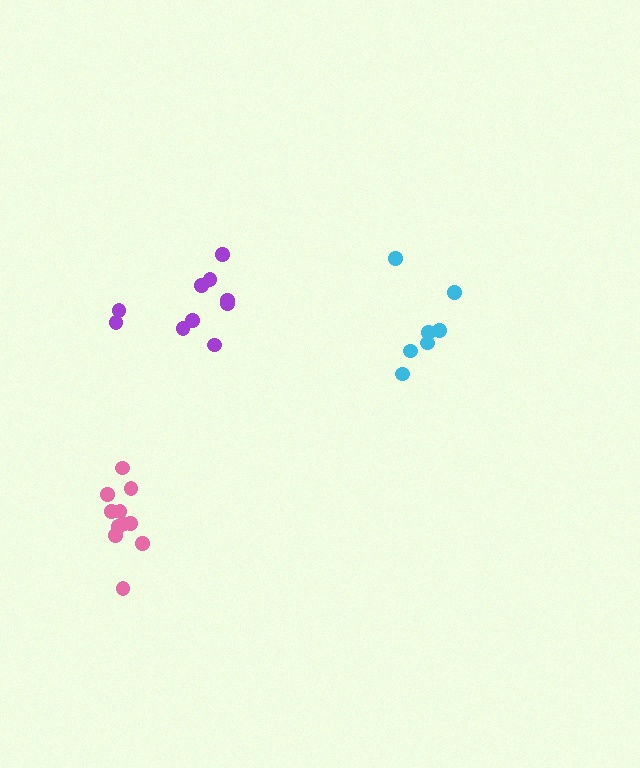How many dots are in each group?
Group 1: 7 dots, Group 2: 11 dots, Group 3: 10 dots (28 total).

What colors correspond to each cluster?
The clusters are colored: cyan, pink, purple.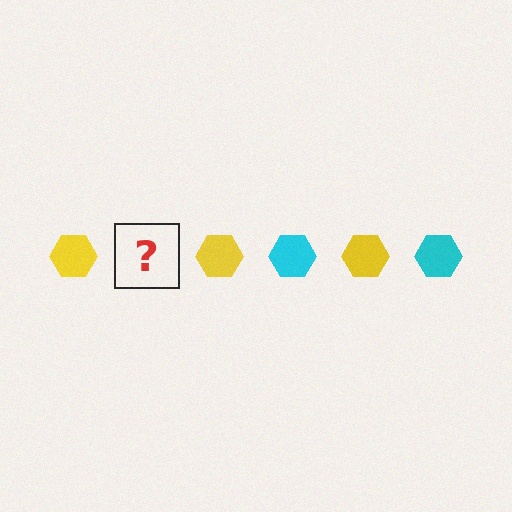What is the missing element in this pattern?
The missing element is a cyan hexagon.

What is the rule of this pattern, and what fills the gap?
The rule is that the pattern cycles through yellow, cyan hexagons. The gap should be filled with a cyan hexagon.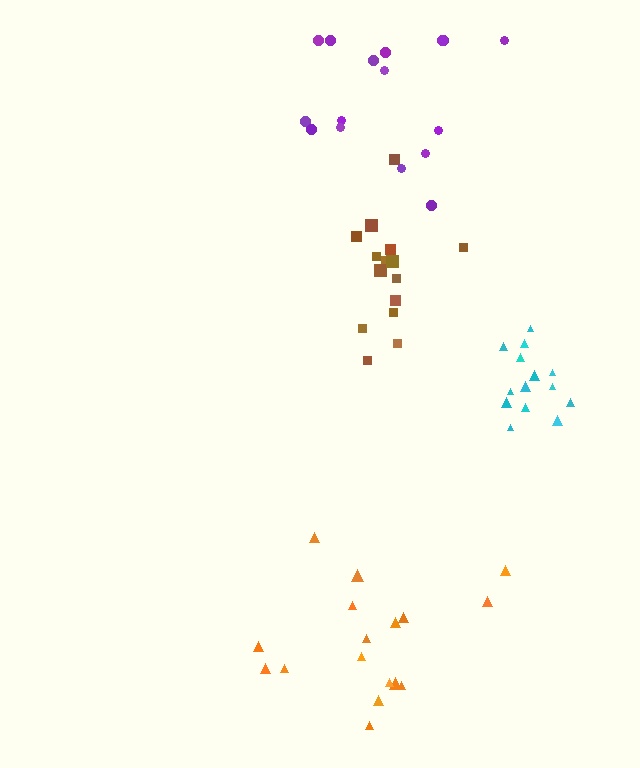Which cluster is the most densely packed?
Cyan.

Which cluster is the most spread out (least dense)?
Brown.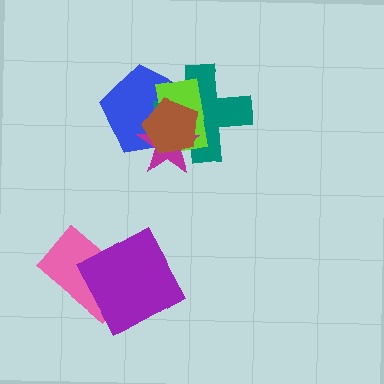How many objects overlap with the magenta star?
4 objects overlap with the magenta star.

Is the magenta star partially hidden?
Yes, it is partially covered by another shape.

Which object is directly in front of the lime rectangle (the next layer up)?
The magenta star is directly in front of the lime rectangle.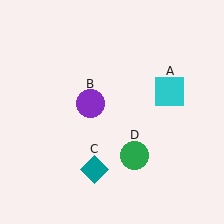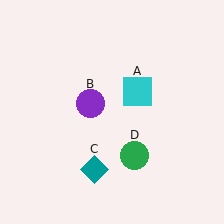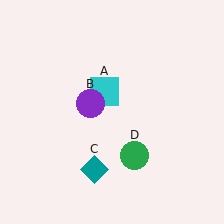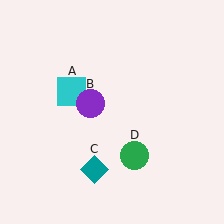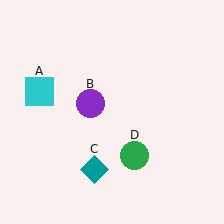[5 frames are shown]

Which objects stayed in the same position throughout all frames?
Purple circle (object B) and teal diamond (object C) and green circle (object D) remained stationary.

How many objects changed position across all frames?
1 object changed position: cyan square (object A).